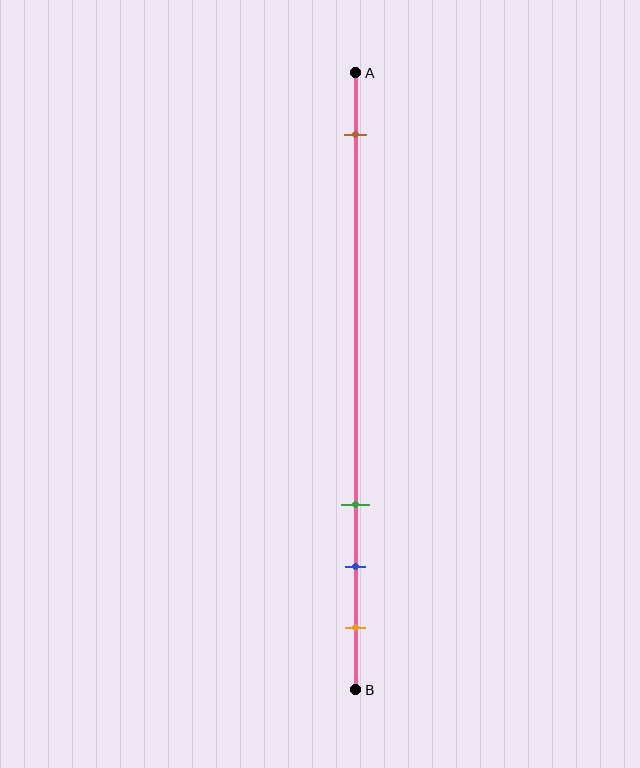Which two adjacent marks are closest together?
The blue and orange marks are the closest adjacent pair.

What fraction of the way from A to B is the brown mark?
The brown mark is approximately 10% (0.1) of the way from A to B.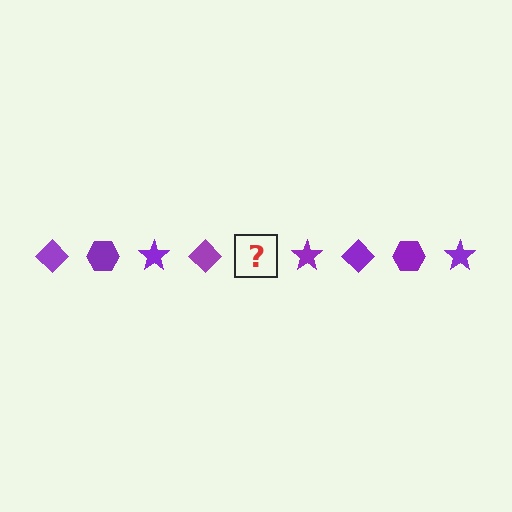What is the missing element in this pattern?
The missing element is a purple hexagon.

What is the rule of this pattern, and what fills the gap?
The rule is that the pattern cycles through diamond, hexagon, star shapes in purple. The gap should be filled with a purple hexagon.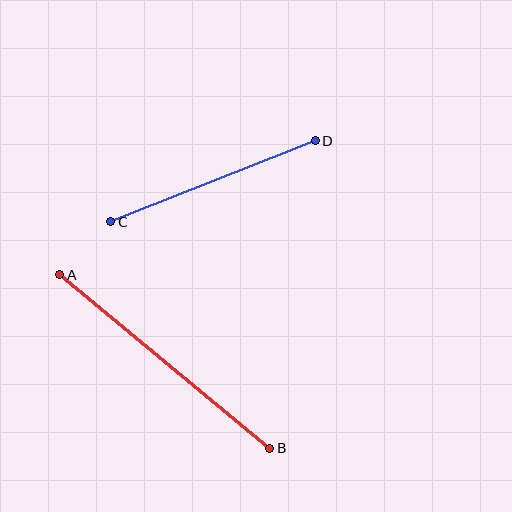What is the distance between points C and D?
The distance is approximately 220 pixels.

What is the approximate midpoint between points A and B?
The midpoint is at approximately (165, 362) pixels.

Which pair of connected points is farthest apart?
Points A and B are farthest apart.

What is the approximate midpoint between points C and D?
The midpoint is at approximately (213, 181) pixels.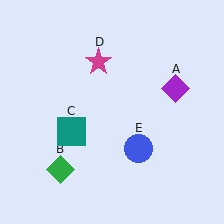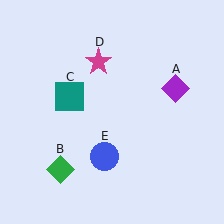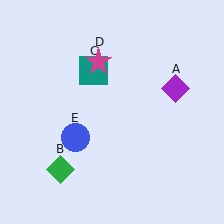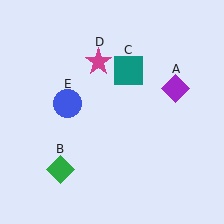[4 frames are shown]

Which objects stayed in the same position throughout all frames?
Purple diamond (object A) and green diamond (object B) and magenta star (object D) remained stationary.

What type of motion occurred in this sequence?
The teal square (object C), blue circle (object E) rotated clockwise around the center of the scene.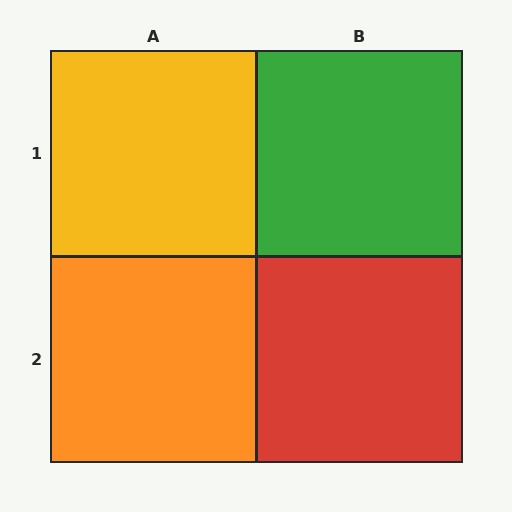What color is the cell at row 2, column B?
Red.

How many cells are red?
1 cell is red.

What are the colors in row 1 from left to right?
Yellow, green.